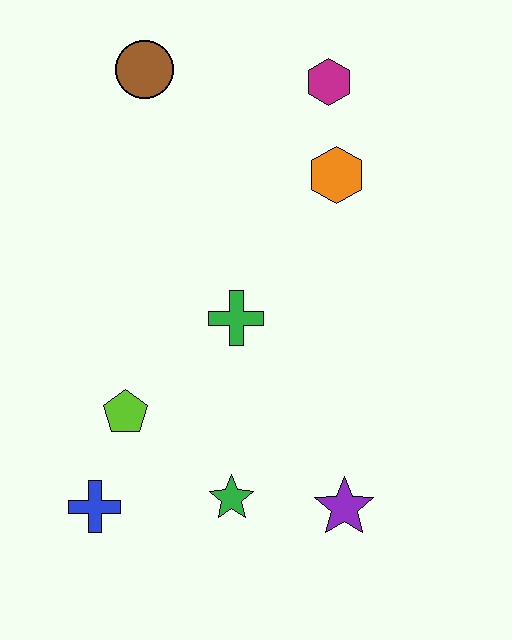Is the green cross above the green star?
Yes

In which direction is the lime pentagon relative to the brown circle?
The lime pentagon is below the brown circle.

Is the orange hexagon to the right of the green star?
Yes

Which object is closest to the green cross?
The lime pentagon is closest to the green cross.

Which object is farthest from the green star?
The brown circle is farthest from the green star.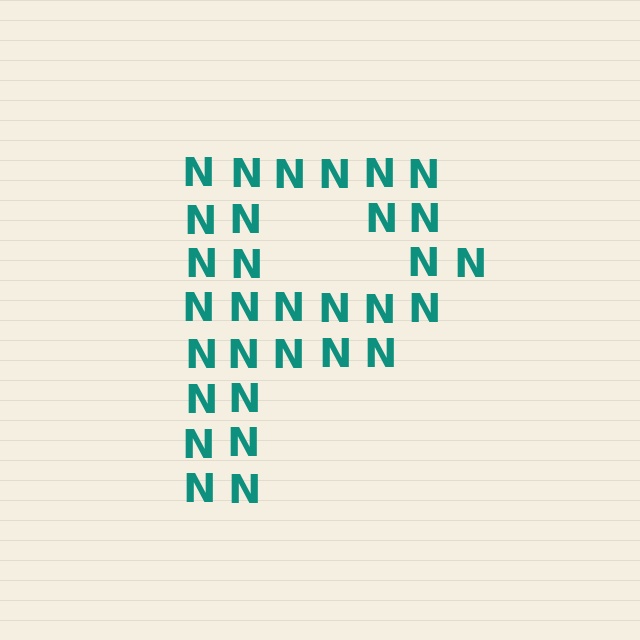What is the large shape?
The large shape is the letter P.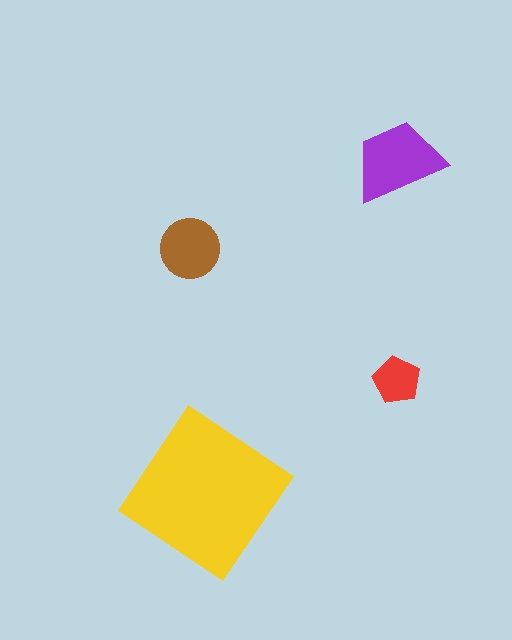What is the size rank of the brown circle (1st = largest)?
3rd.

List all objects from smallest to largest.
The red pentagon, the brown circle, the purple trapezoid, the yellow diamond.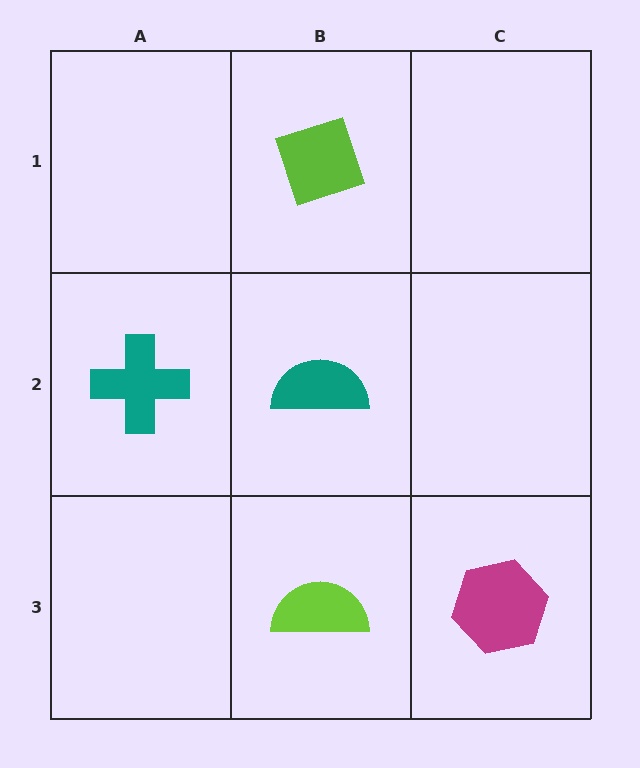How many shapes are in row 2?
2 shapes.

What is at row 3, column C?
A magenta hexagon.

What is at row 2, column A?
A teal cross.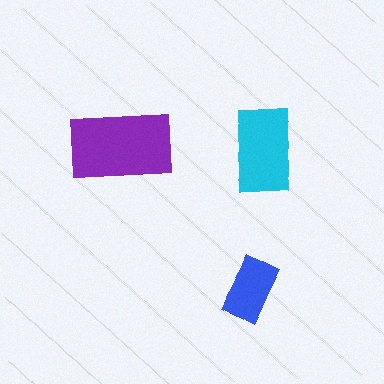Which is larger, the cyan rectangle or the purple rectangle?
The purple one.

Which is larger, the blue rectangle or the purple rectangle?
The purple one.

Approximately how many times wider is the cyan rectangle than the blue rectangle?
About 1.5 times wider.